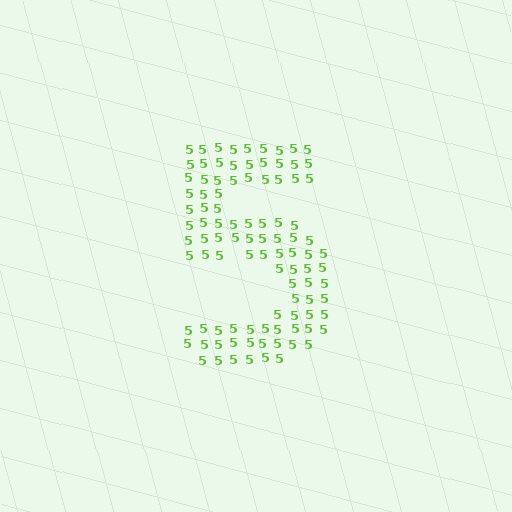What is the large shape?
The large shape is the digit 5.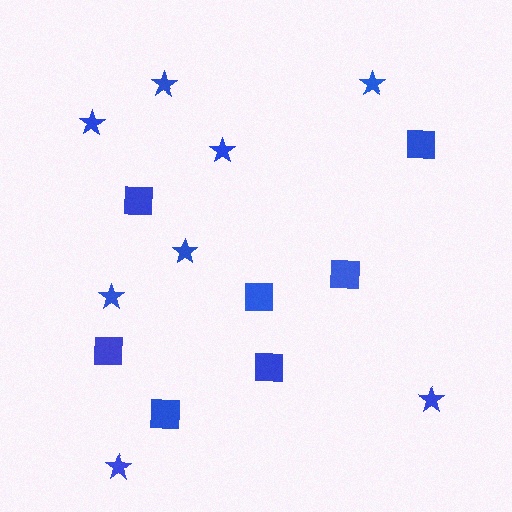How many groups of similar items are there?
There are 2 groups: one group of squares (7) and one group of stars (8).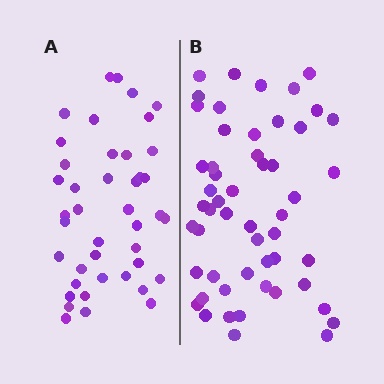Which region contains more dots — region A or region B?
Region B (the right region) has more dots.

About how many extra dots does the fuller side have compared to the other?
Region B has roughly 12 or so more dots than region A.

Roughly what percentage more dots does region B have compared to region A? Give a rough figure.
About 25% more.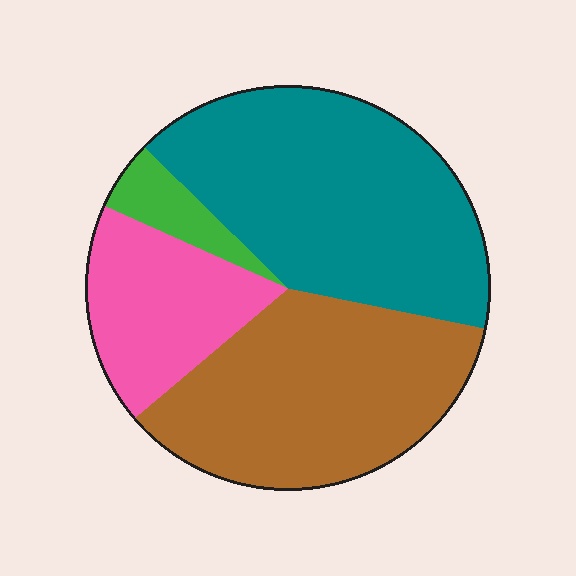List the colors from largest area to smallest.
From largest to smallest: teal, brown, pink, green.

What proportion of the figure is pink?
Pink covers 18% of the figure.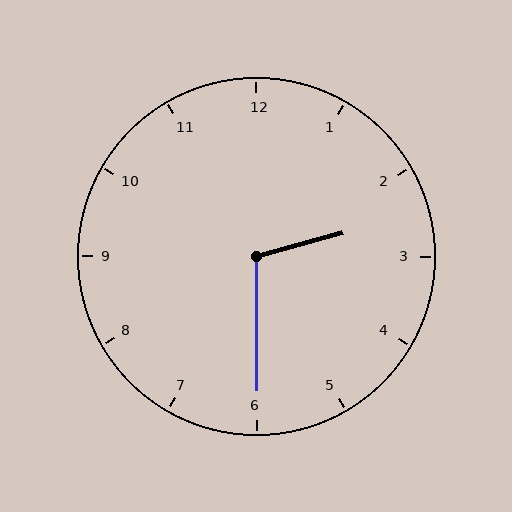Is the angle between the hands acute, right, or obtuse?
It is obtuse.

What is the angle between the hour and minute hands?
Approximately 105 degrees.